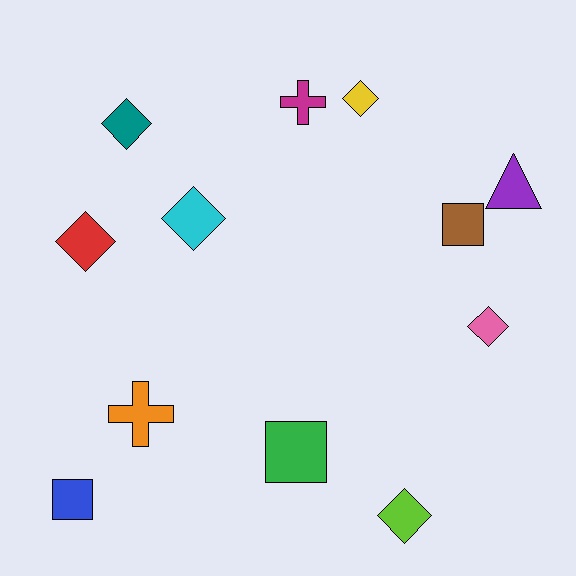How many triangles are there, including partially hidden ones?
There is 1 triangle.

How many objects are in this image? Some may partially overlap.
There are 12 objects.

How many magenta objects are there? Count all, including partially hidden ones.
There is 1 magenta object.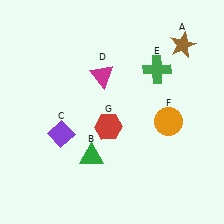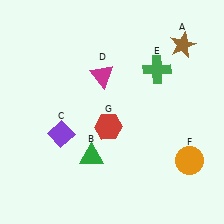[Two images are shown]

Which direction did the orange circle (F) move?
The orange circle (F) moved down.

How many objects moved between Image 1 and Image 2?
1 object moved between the two images.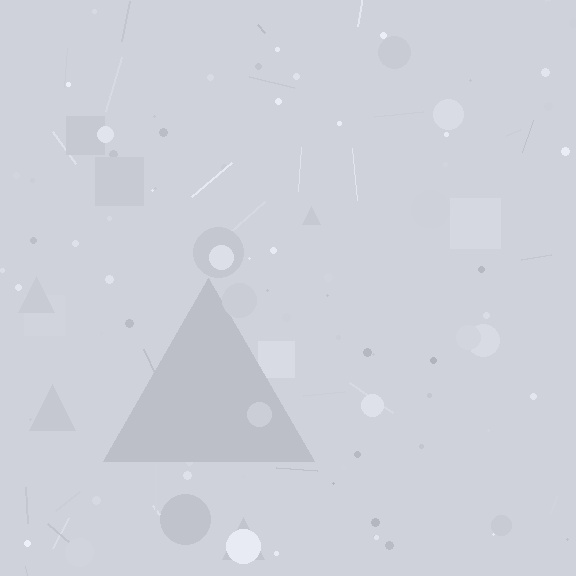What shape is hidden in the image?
A triangle is hidden in the image.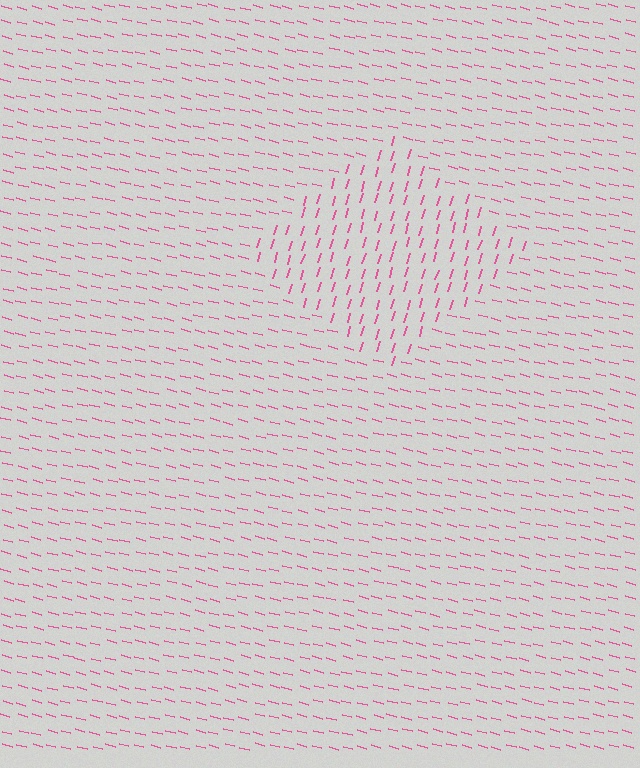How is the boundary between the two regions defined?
The boundary is defined purely by a change in line orientation (approximately 88 degrees difference). All lines are the same color and thickness.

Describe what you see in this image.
The image is filled with small pink line segments. A diamond region in the image has lines oriented differently from the surrounding lines, creating a visible texture boundary.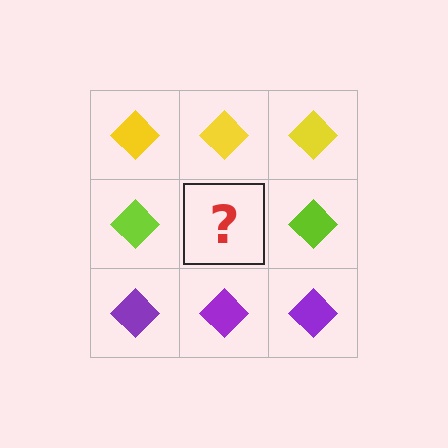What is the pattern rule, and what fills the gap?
The rule is that each row has a consistent color. The gap should be filled with a lime diamond.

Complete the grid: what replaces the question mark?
The question mark should be replaced with a lime diamond.